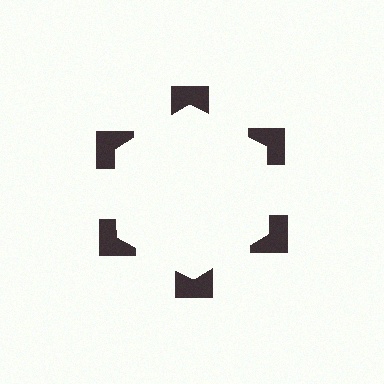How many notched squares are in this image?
There are 6 — one at each vertex of the illusory hexagon.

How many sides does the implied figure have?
6 sides.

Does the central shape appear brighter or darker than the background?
It typically appears slightly brighter than the background, even though no actual brightness change is drawn.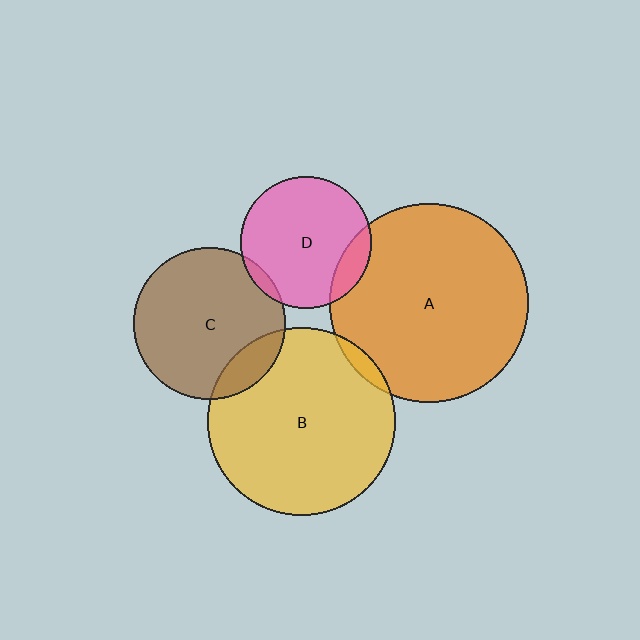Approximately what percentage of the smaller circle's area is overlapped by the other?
Approximately 15%.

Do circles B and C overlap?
Yes.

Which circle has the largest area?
Circle A (orange).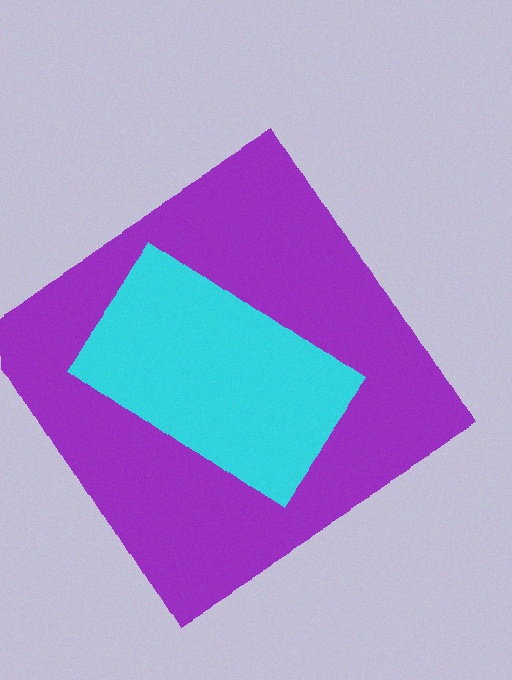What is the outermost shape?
The purple diamond.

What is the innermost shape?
The cyan rectangle.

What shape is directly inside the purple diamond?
The cyan rectangle.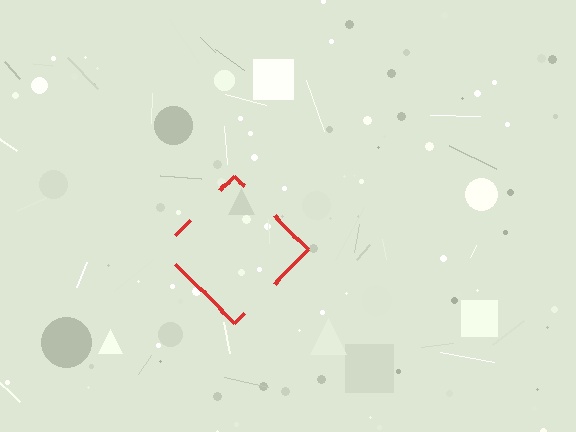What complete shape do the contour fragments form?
The contour fragments form a diamond.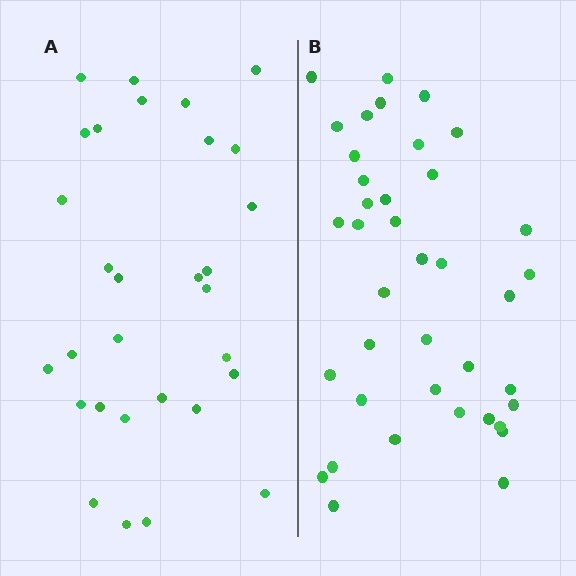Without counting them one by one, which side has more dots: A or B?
Region B (the right region) has more dots.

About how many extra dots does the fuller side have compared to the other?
Region B has roughly 8 or so more dots than region A.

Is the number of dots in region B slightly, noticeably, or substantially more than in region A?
Region B has noticeably more, but not dramatically so. The ratio is roughly 1.3 to 1.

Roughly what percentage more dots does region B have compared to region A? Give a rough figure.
About 30% more.